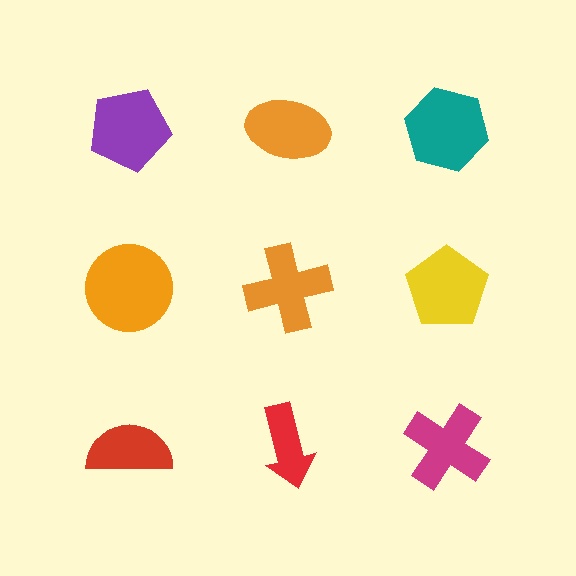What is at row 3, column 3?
A magenta cross.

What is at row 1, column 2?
An orange ellipse.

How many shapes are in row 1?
3 shapes.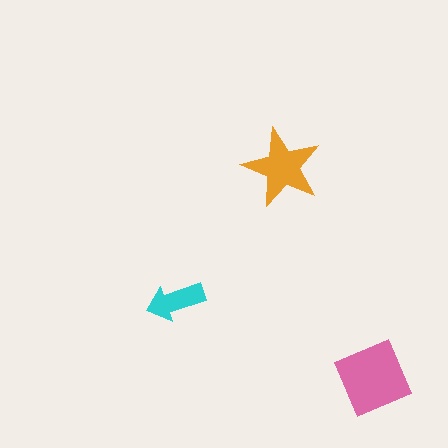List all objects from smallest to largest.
The cyan arrow, the orange star, the pink square.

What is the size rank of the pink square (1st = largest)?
1st.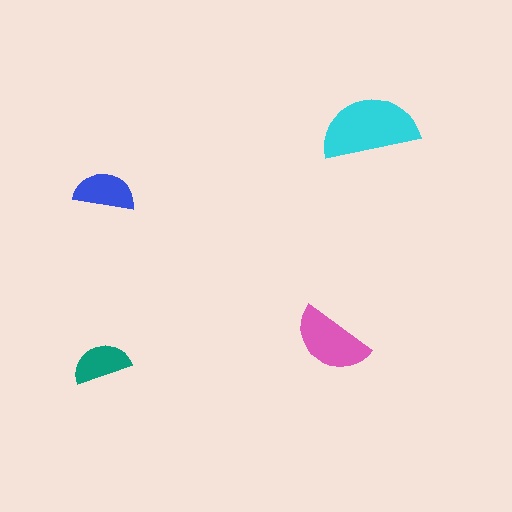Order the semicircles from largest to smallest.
the cyan one, the pink one, the blue one, the teal one.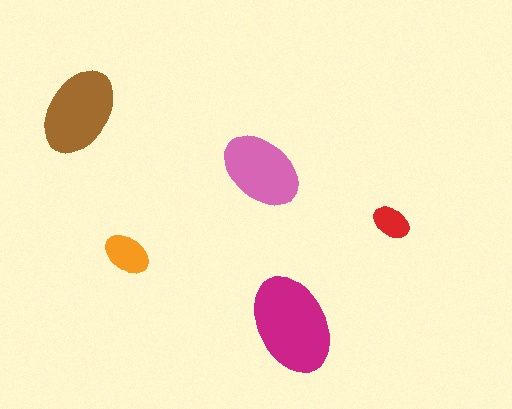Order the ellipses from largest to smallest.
the magenta one, the brown one, the pink one, the orange one, the red one.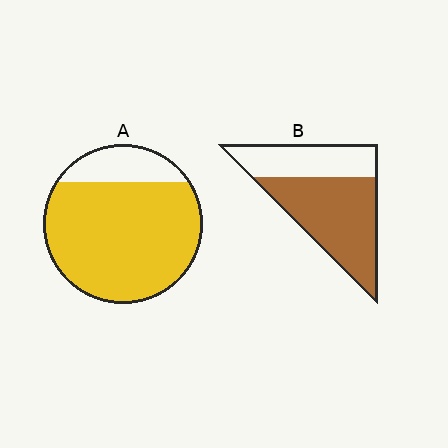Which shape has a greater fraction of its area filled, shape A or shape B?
Shape A.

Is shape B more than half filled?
Yes.